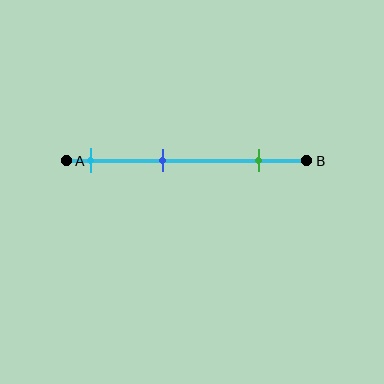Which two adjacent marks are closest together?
The cyan and blue marks are the closest adjacent pair.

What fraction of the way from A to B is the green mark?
The green mark is approximately 80% (0.8) of the way from A to B.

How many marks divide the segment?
There are 3 marks dividing the segment.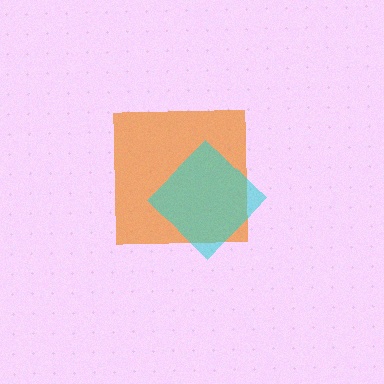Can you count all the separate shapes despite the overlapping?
Yes, there are 2 separate shapes.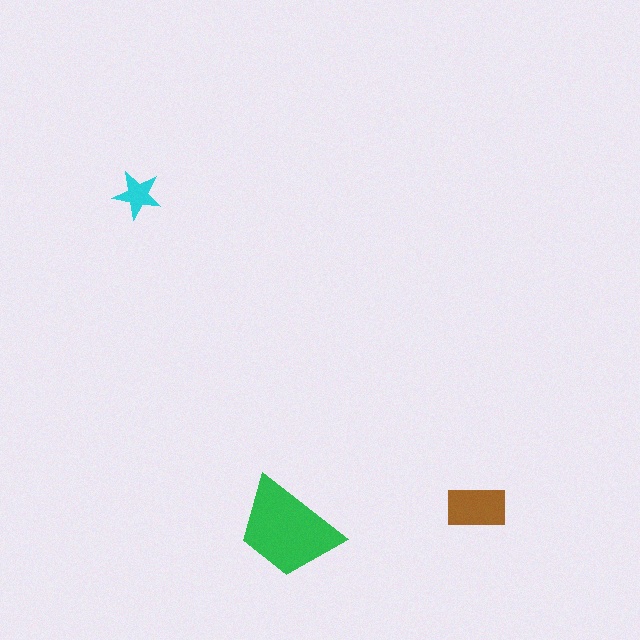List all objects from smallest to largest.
The cyan star, the brown rectangle, the green trapezoid.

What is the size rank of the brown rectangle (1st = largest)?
2nd.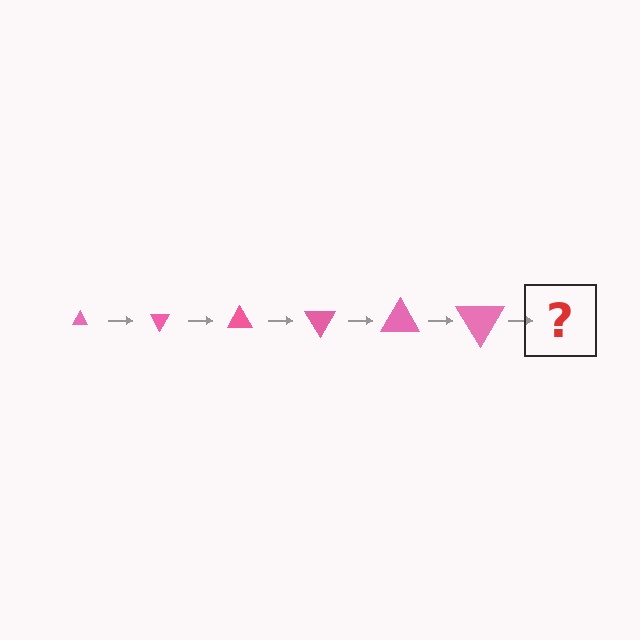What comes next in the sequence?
The next element should be a triangle, larger than the previous one and rotated 360 degrees from the start.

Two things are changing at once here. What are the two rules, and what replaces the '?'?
The two rules are that the triangle grows larger each step and it rotates 60 degrees each step. The '?' should be a triangle, larger than the previous one and rotated 360 degrees from the start.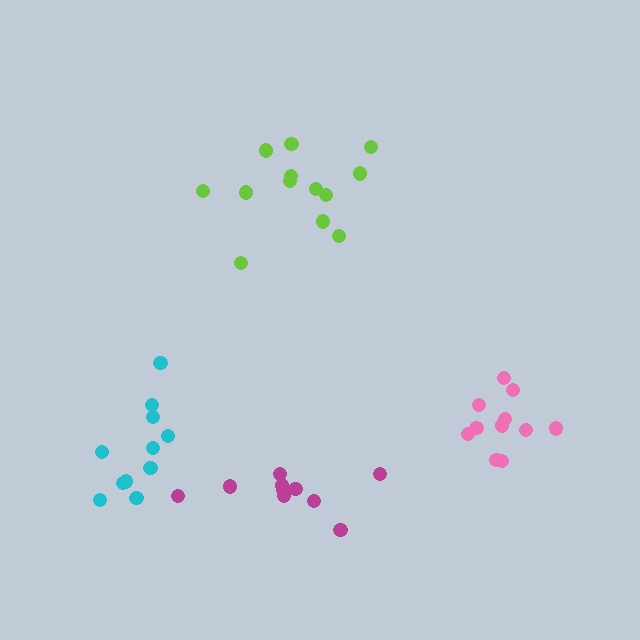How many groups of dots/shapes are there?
There are 4 groups.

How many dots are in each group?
Group 1: 11 dots, Group 2: 13 dots, Group 3: 11 dots, Group 4: 10 dots (45 total).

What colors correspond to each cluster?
The clusters are colored: pink, lime, cyan, magenta.